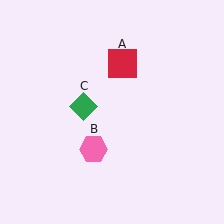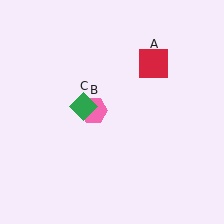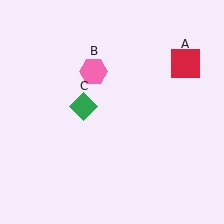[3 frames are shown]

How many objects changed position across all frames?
2 objects changed position: red square (object A), pink hexagon (object B).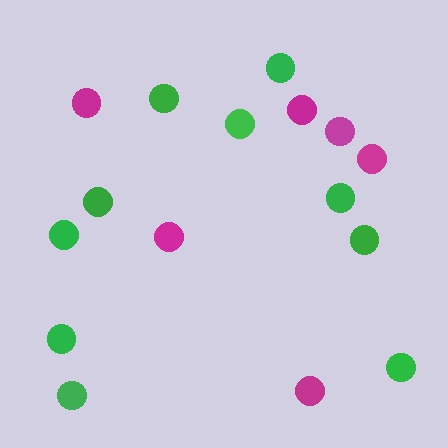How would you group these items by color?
There are 2 groups: one group of green circles (10) and one group of magenta circles (6).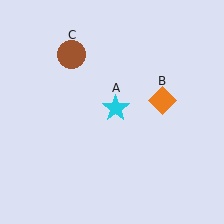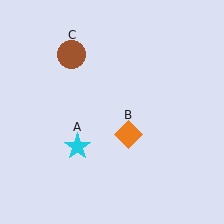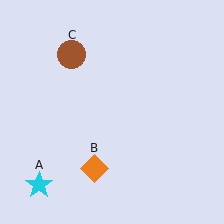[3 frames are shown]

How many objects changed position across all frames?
2 objects changed position: cyan star (object A), orange diamond (object B).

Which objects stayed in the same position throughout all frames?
Brown circle (object C) remained stationary.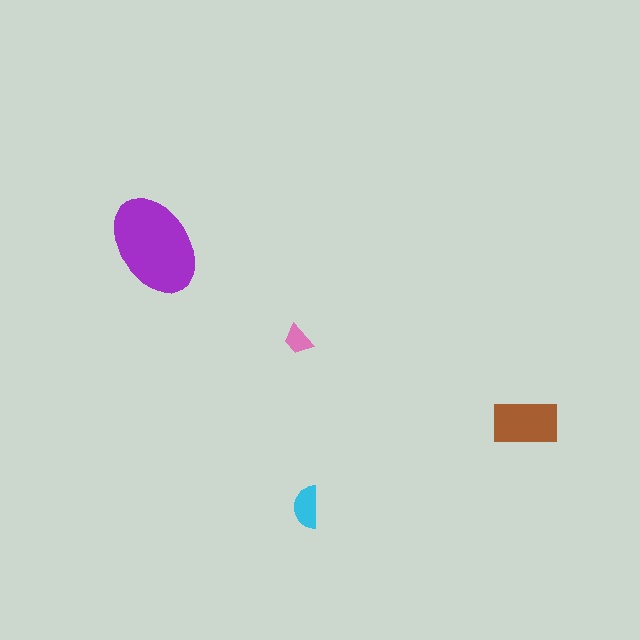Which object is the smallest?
The pink trapezoid.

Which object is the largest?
The purple ellipse.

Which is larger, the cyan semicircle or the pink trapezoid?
The cyan semicircle.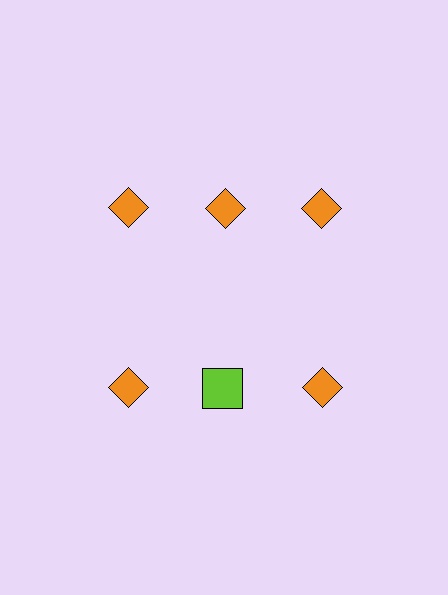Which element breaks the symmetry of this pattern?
The lime square in the second row, second from left column breaks the symmetry. All other shapes are orange diamonds.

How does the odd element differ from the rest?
It differs in both color (lime instead of orange) and shape (square instead of diamond).